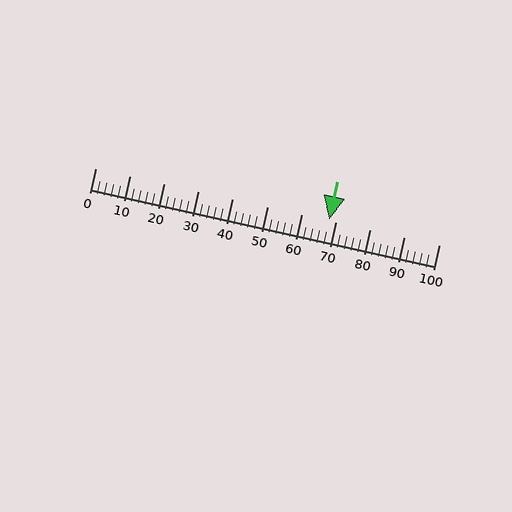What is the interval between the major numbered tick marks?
The major tick marks are spaced 10 units apart.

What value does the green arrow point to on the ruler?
The green arrow points to approximately 68.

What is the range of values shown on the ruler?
The ruler shows values from 0 to 100.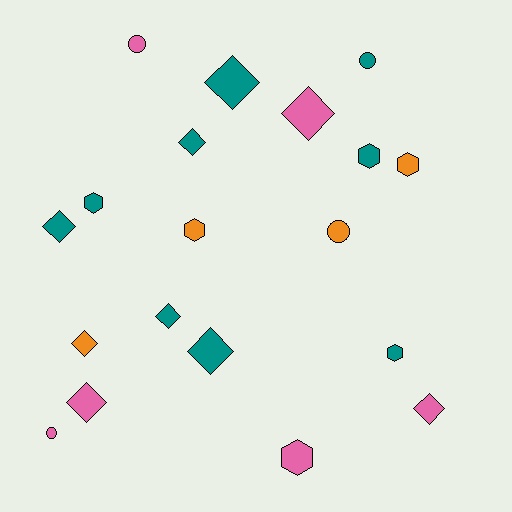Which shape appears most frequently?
Diamond, with 9 objects.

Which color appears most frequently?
Teal, with 9 objects.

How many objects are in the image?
There are 19 objects.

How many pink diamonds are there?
There are 3 pink diamonds.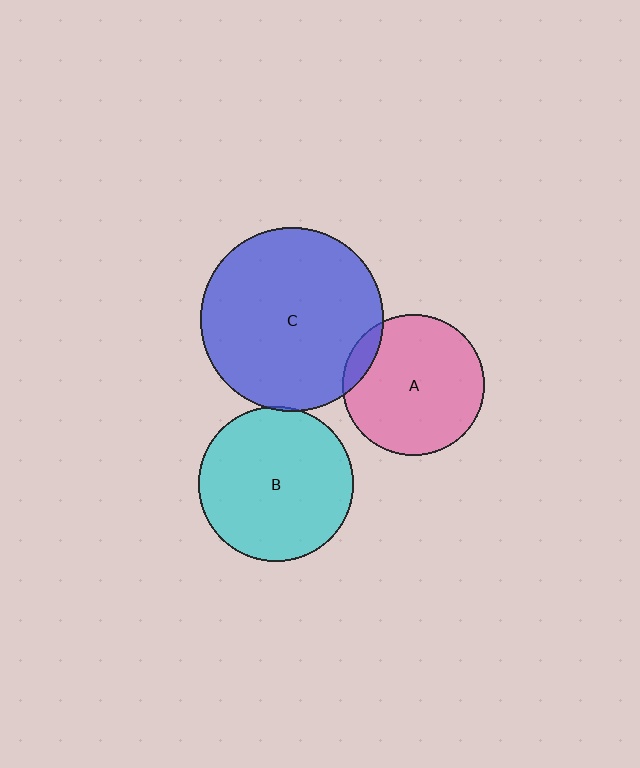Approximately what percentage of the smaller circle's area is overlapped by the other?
Approximately 5%.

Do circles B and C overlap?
Yes.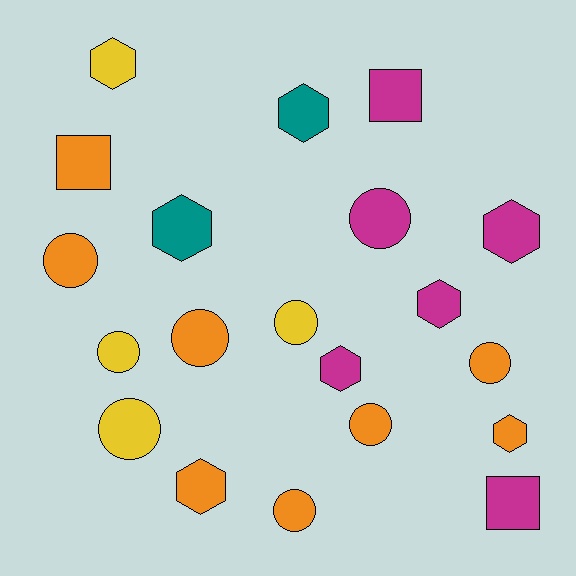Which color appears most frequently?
Orange, with 8 objects.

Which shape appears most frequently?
Circle, with 9 objects.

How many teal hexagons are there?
There are 2 teal hexagons.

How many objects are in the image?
There are 20 objects.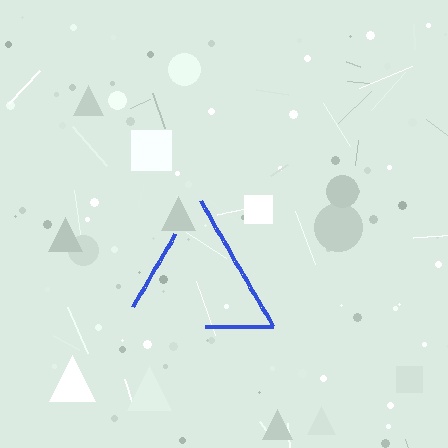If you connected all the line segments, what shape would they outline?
They would outline a triangle.